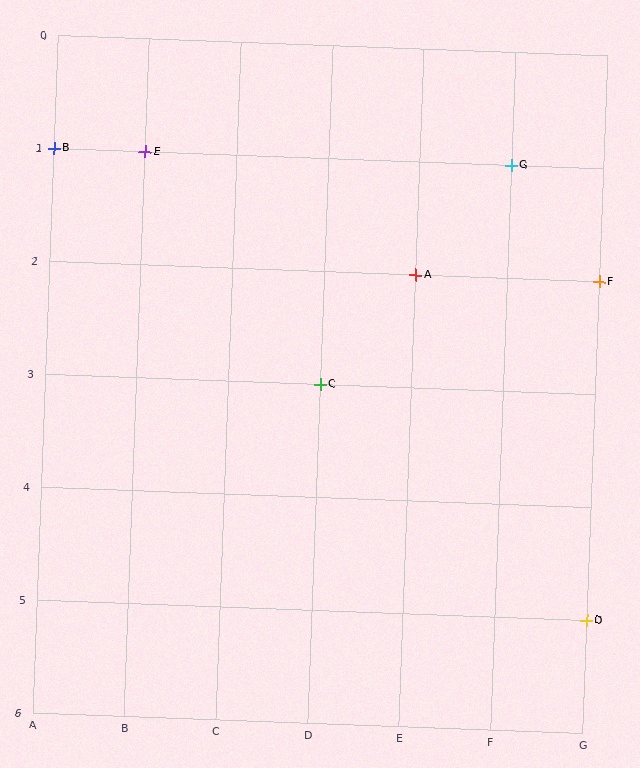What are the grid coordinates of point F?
Point F is at grid coordinates (G, 2).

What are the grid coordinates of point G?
Point G is at grid coordinates (F, 1).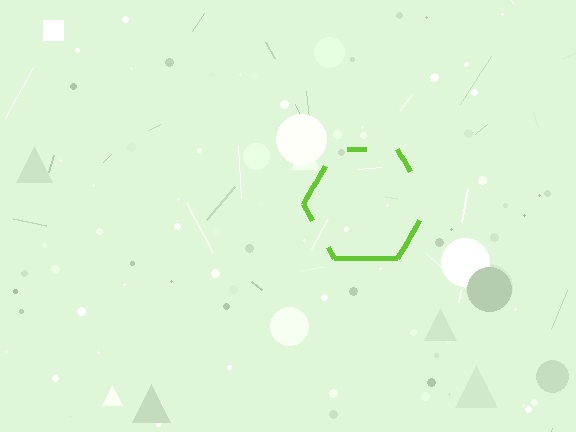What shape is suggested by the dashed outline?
The dashed outline suggests a hexagon.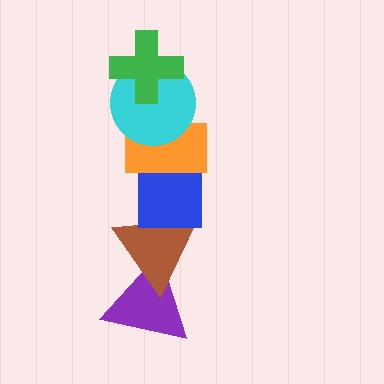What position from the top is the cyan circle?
The cyan circle is 2nd from the top.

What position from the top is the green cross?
The green cross is 1st from the top.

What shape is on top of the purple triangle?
The brown triangle is on top of the purple triangle.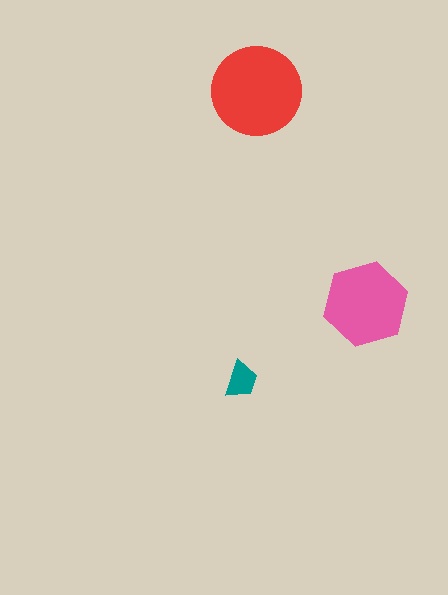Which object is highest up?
The red circle is topmost.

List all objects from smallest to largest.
The teal trapezoid, the pink hexagon, the red circle.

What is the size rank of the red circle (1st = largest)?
1st.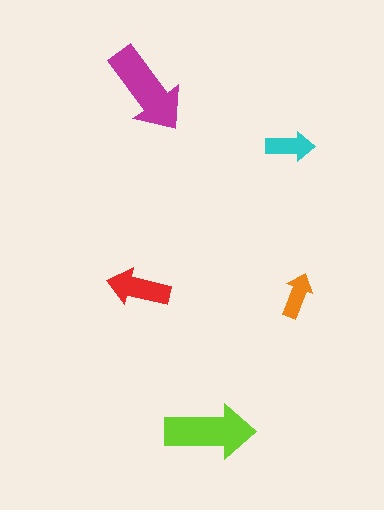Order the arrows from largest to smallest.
the magenta one, the lime one, the red one, the cyan one, the orange one.